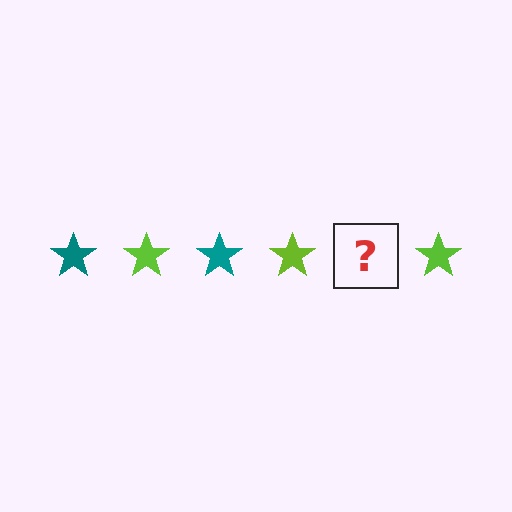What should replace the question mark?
The question mark should be replaced with a teal star.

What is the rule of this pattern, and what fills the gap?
The rule is that the pattern cycles through teal, lime stars. The gap should be filled with a teal star.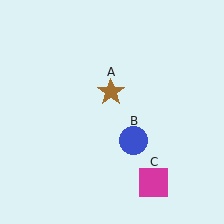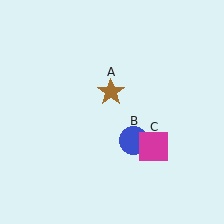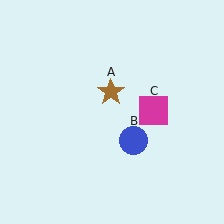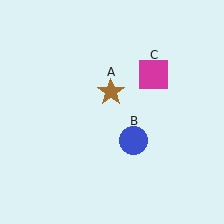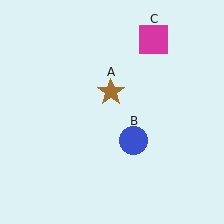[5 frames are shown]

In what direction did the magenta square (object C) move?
The magenta square (object C) moved up.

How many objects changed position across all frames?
1 object changed position: magenta square (object C).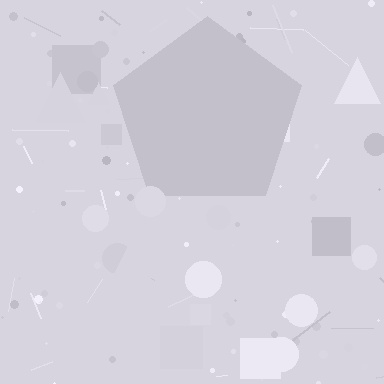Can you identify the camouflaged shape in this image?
The camouflaged shape is a pentagon.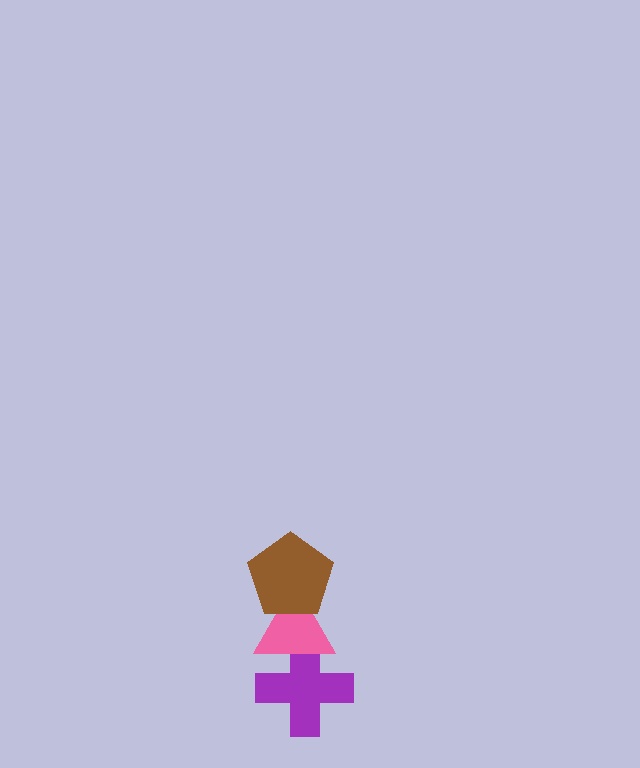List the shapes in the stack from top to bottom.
From top to bottom: the brown pentagon, the pink triangle, the purple cross.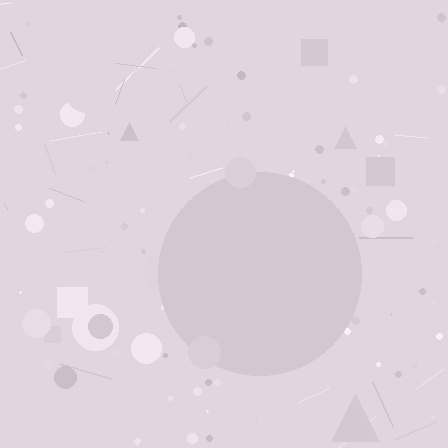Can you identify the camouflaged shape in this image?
The camouflaged shape is a circle.